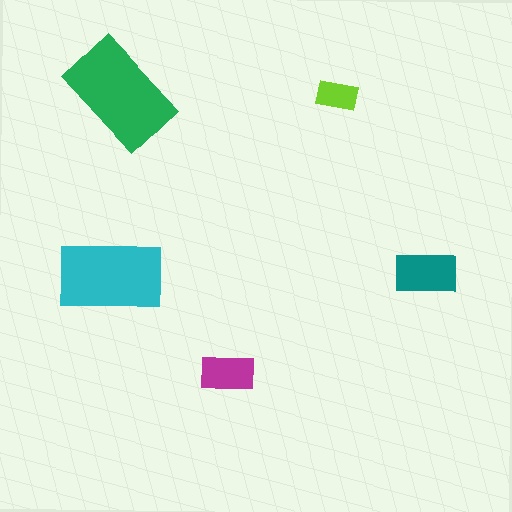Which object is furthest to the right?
The teal rectangle is rightmost.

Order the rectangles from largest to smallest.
the green one, the cyan one, the teal one, the magenta one, the lime one.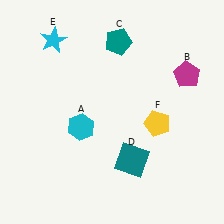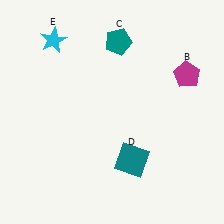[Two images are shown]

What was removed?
The cyan hexagon (A), the yellow pentagon (F) were removed in Image 2.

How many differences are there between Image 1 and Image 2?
There are 2 differences between the two images.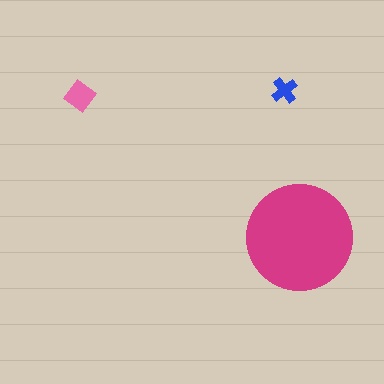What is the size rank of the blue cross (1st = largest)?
3rd.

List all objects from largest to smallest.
The magenta circle, the pink diamond, the blue cross.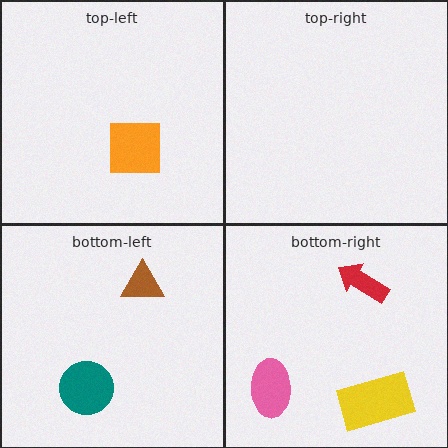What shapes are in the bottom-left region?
The teal circle, the brown triangle.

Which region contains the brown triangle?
The bottom-left region.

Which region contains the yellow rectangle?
The bottom-right region.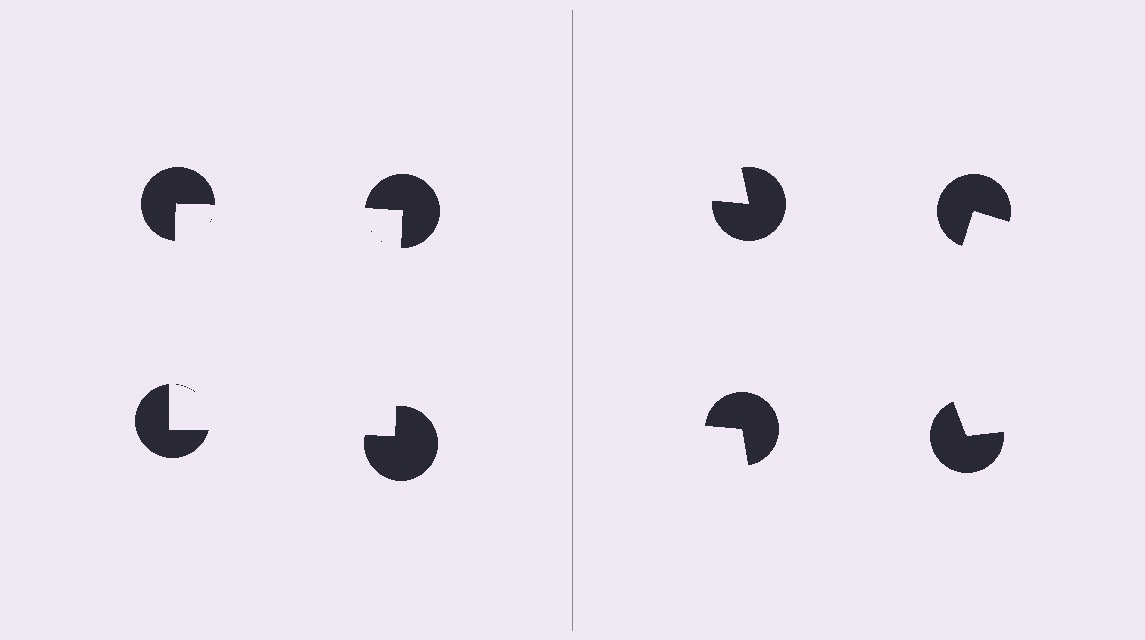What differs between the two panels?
The pac-man discs are positioned identically on both sides; only the wedge orientations differ. On the left they align to a square; on the right they are misaligned.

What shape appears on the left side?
An illusory square.